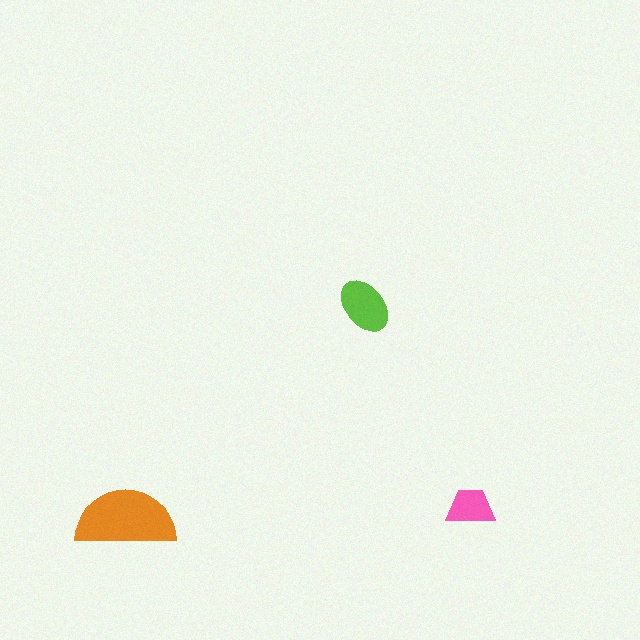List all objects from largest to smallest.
The orange semicircle, the lime ellipse, the pink trapezoid.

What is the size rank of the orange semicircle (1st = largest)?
1st.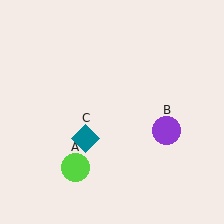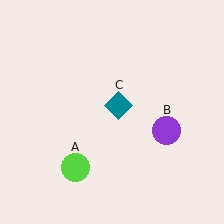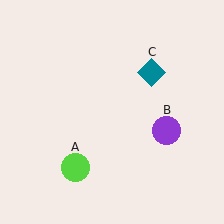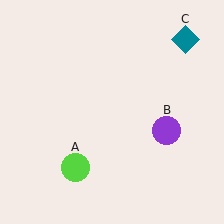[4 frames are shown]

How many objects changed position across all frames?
1 object changed position: teal diamond (object C).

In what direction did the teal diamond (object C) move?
The teal diamond (object C) moved up and to the right.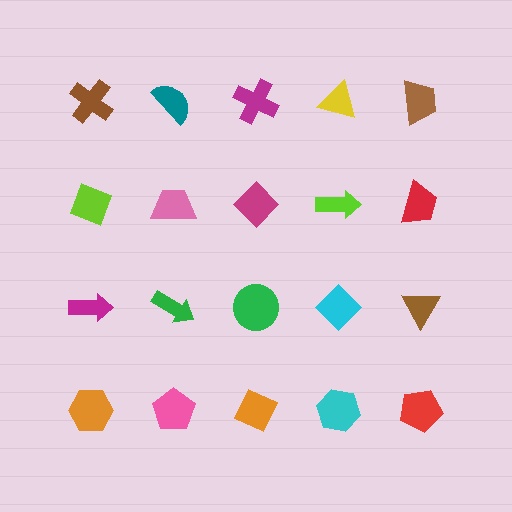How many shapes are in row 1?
5 shapes.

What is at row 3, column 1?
A magenta arrow.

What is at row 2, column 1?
A lime diamond.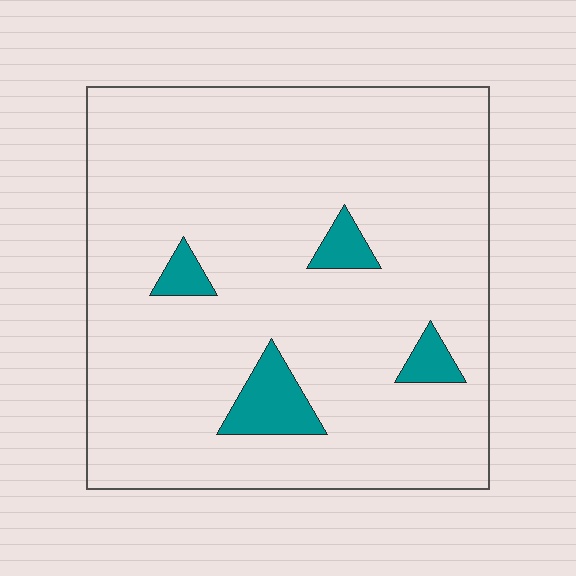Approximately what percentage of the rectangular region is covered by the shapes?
Approximately 10%.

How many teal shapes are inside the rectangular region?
4.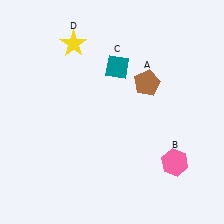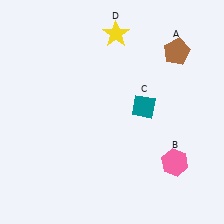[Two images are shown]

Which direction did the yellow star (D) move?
The yellow star (D) moved right.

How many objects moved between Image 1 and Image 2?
3 objects moved between the two images.